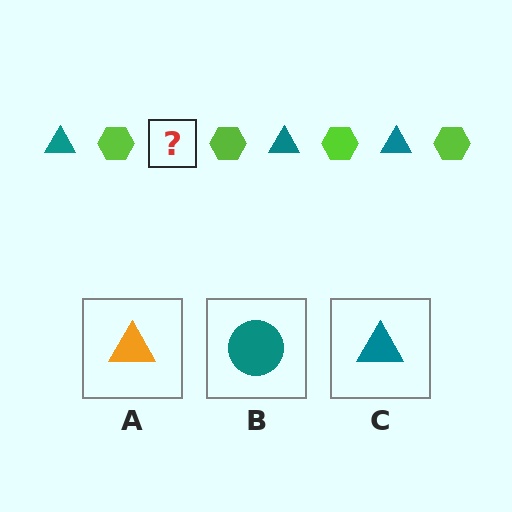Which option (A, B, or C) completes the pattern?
C.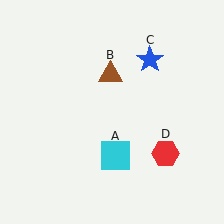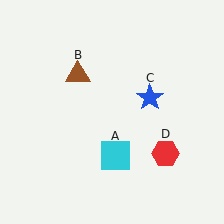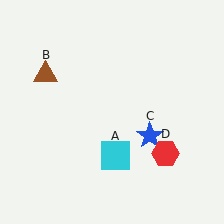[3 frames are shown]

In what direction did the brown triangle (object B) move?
The brown triangle (object B) moved left.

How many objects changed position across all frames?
2 objects changed position: brown triangle (object B), blue star (object C).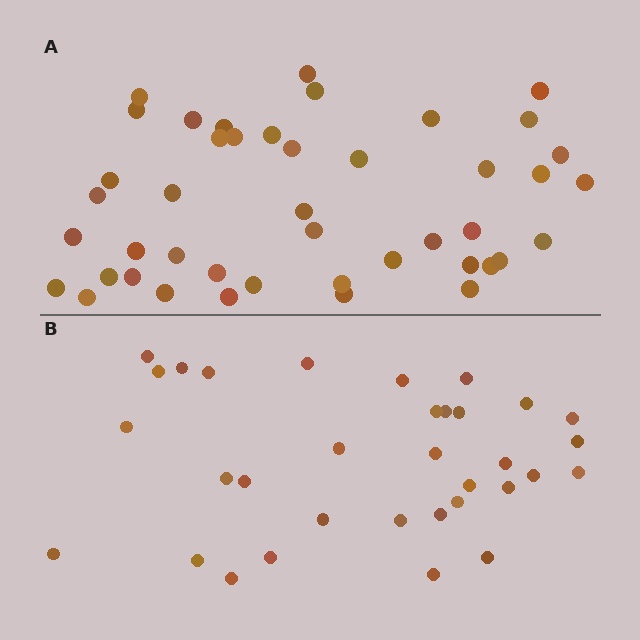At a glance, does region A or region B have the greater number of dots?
Region A (the top region) has more dots.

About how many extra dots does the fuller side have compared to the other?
Region A has roughly 12 or so more dots than region B.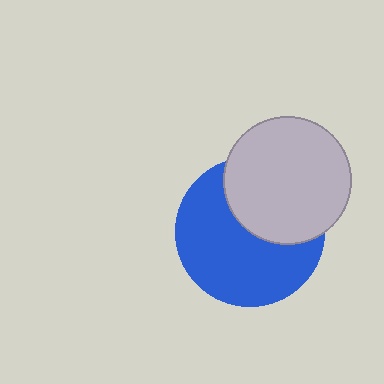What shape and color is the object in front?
The object in front is a light gray circle.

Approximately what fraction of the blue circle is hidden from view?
Roughly 38% of the blue circle is hidden behind the light gray circle.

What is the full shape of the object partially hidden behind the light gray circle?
The partially hidden object is a blue circle.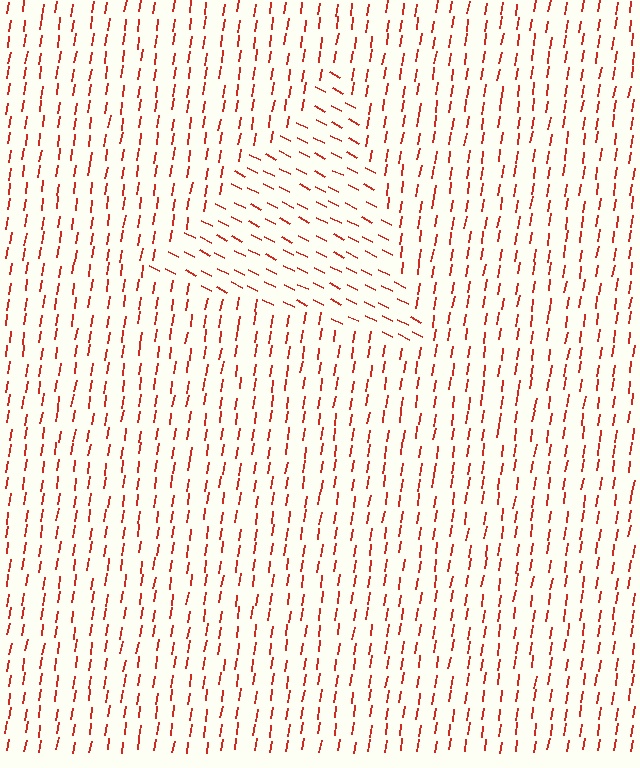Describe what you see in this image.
The image is filled with small red line segments. A triangle region in the image has lines oriented differently from the surrounding lines, creating a visible texture boundary.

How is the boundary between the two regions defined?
The boundary is defined purely by a change in line orientation (approximately 71 degrees difference). All lines are the same color and thickness.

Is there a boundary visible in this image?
Yes, there is a texture boundary formed by a change in line orientation.